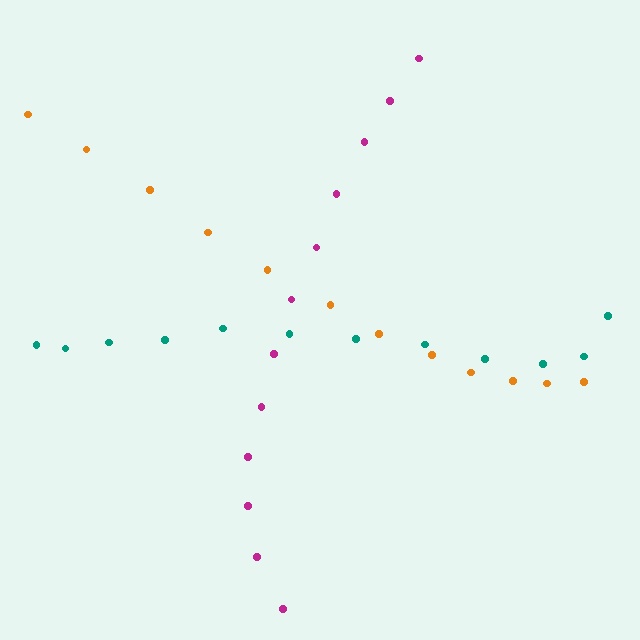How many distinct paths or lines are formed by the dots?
There are 3 distinct paths.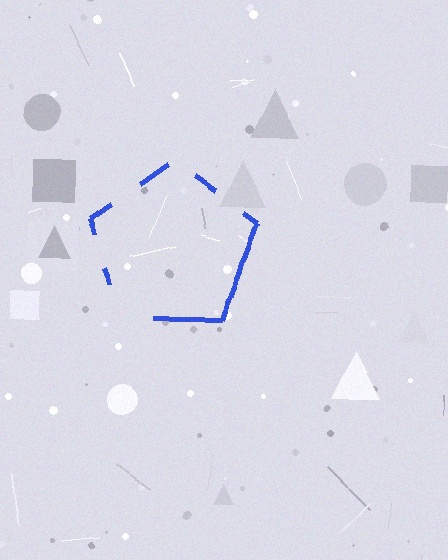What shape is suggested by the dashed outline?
The dashed outline suggests a pentagon.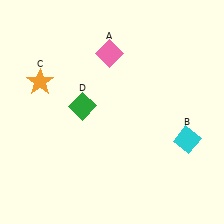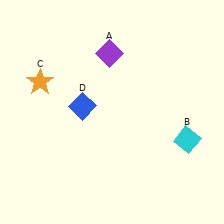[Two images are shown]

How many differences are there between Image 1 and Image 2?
There are 2 differences between the two images.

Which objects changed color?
A changed from pink to purple. D changed from green to blue.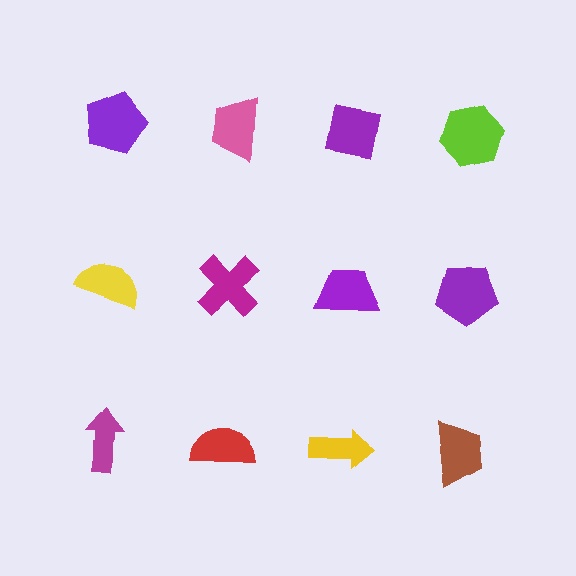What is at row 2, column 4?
A purple pentagon.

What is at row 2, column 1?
A yellow semicircle.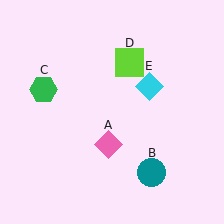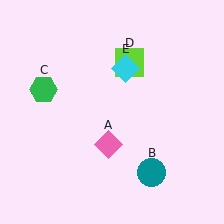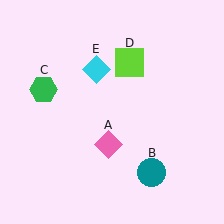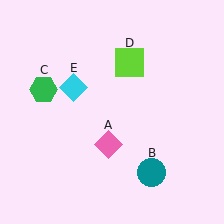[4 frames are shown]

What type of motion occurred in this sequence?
The cyan diamond (object E) rotated counterclockwise around the center of the scene.